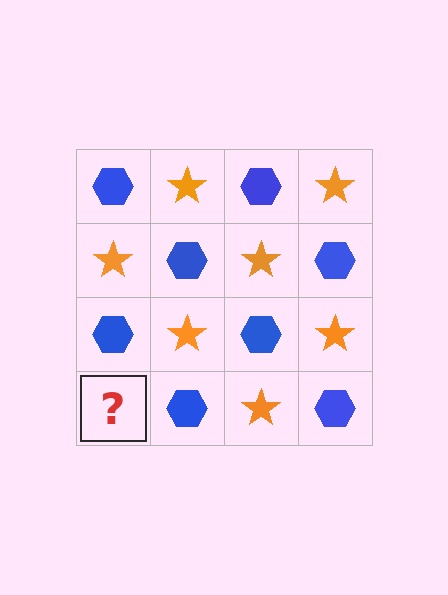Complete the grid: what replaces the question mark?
The question mark should be replaced with an orange star.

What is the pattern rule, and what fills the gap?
The rule is that it alternates blue hexagon and orange star in a checkerboard pattern. The gap should be filled with an orange star.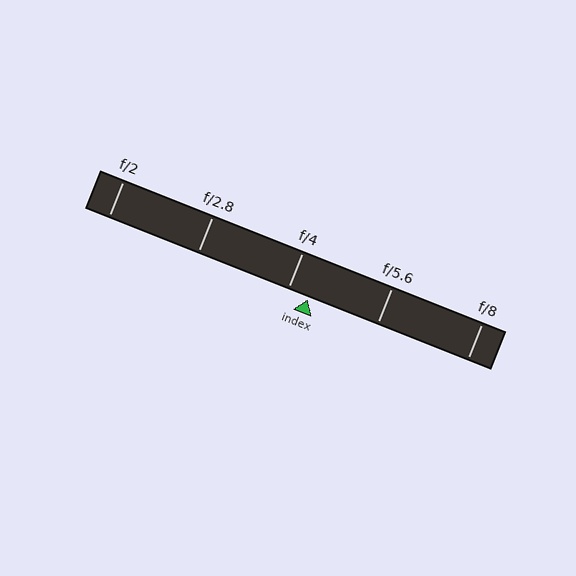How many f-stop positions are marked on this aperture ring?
There are 5 f-stop positions marked.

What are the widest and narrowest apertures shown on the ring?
The widest aperture shown is f/2 and the narrowest is f/8.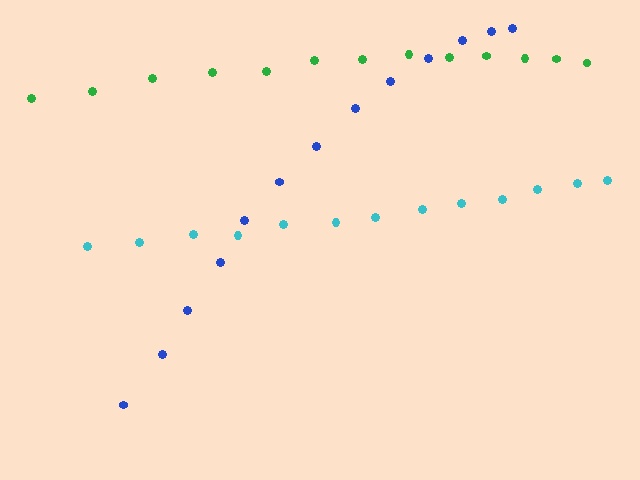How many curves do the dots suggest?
There are 3 distinct paths.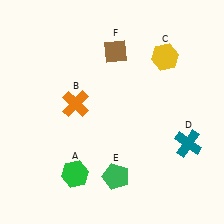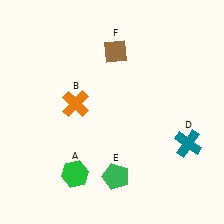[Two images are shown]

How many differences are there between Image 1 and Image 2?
There is 1 difference between the two images.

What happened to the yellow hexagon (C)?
The yellow hexagon (C) was removed in Image 2. It was in the top-right area of Image 1.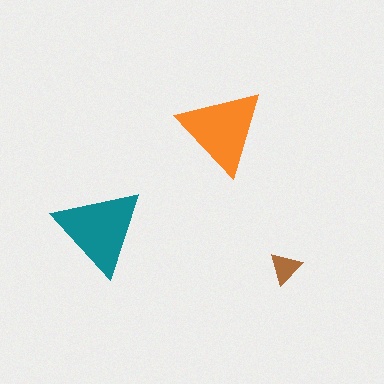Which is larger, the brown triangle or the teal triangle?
The teal one.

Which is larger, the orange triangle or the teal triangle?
The teal one.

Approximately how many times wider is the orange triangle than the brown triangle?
About 2.5 times wider.